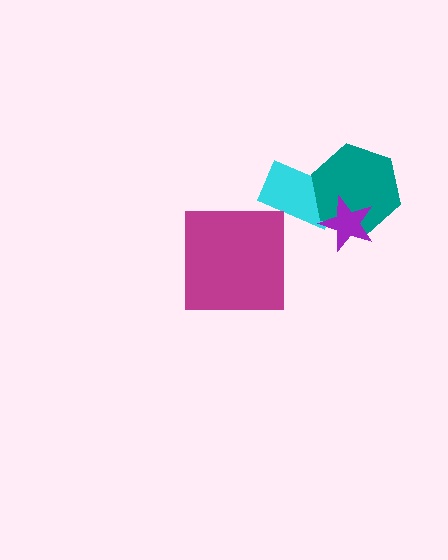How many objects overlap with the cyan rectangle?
2 objects overlap with the cyan rectangle.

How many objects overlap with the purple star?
2 objects overlap with the purple star.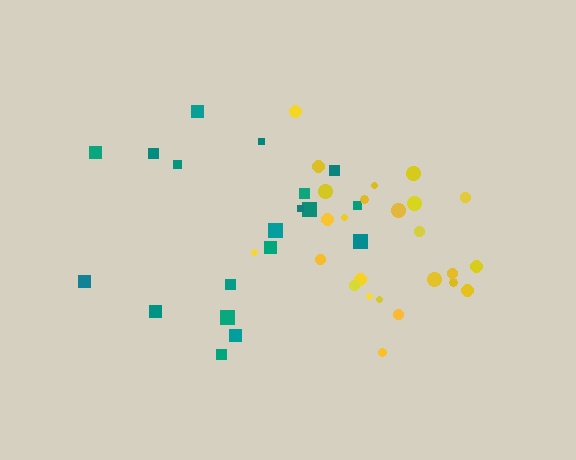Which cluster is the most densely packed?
Yellow.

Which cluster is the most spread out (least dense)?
Teal.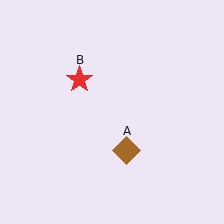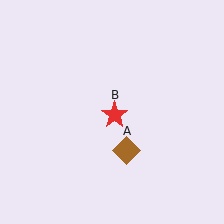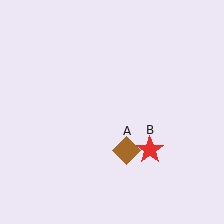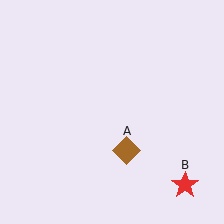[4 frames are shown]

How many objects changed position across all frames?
1 object changed position: red star (object B).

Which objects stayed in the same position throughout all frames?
Brown diamond (object A) remained stationary.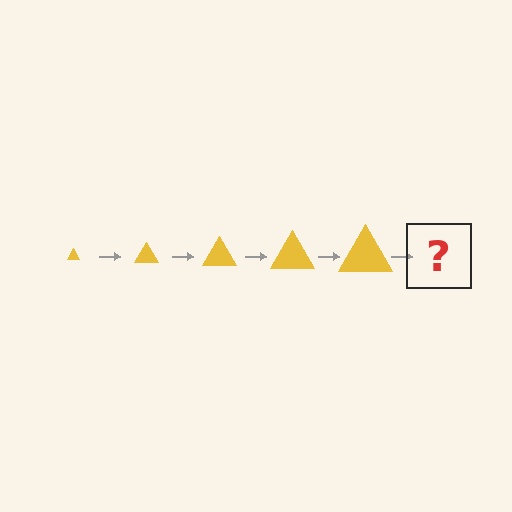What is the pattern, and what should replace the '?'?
The pattern is that the triangle gets progressively larger each step. The '?' should be a yellow triangle, larger than the previous one.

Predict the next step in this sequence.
The next step is a yellow triangle, larger than the previous one.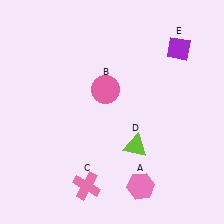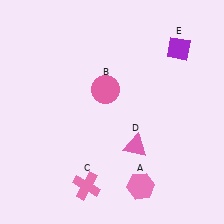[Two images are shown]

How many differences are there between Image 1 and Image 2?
There is 1 difference between the two images.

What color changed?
The triangle (D) changed from lime in Image 1 to pink in Image 2.